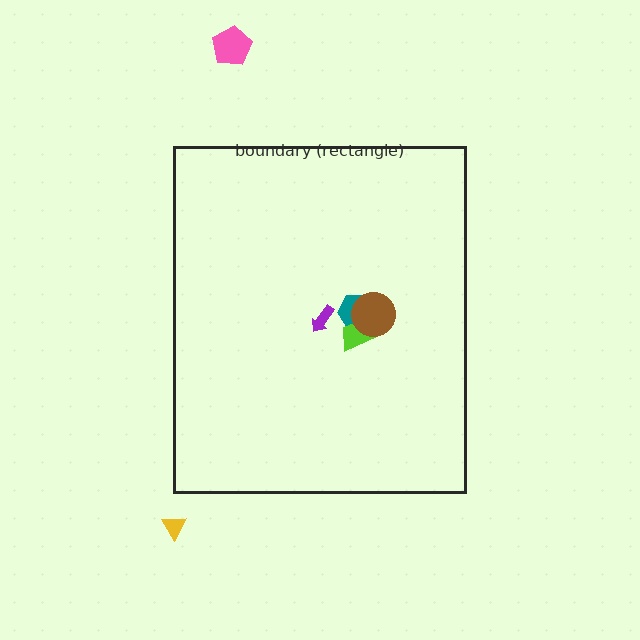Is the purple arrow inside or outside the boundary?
Inside.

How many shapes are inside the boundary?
4 inside, 2 outside.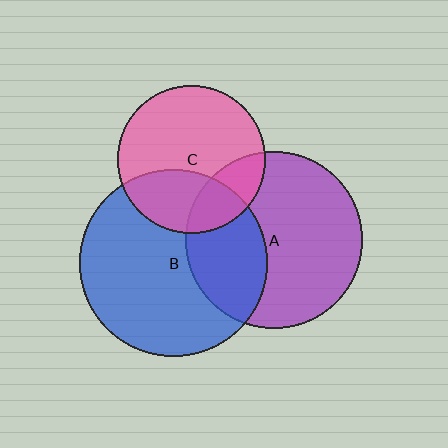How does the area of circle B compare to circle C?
Approximately 1.6 times.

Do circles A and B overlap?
Yes.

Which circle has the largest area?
Circle B (blue).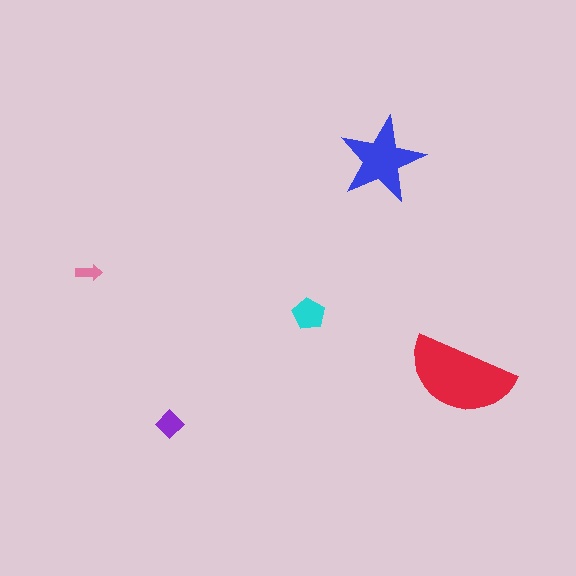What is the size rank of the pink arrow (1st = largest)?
5th.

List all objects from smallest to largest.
The pink arrow, the purple diamond, the cyan pentagon, the blue star, the red semicircle.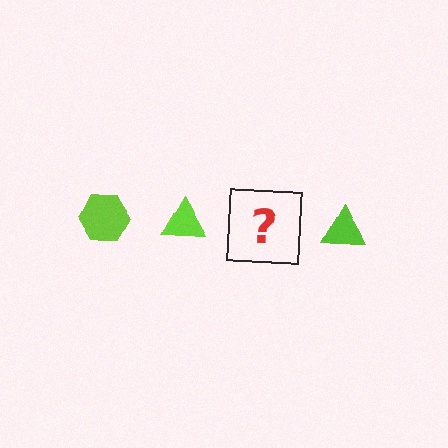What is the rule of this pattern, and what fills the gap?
The rule is that the pattern cycles through hexagon, triangle shapes in lime. The gap should be filled with a lime hexagon.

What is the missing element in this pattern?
The missing element is a lime hexagon.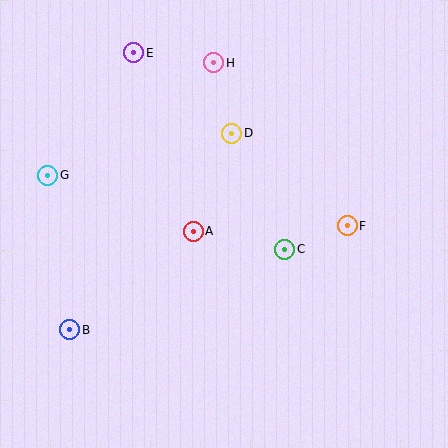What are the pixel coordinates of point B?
Point B is at (70, 330).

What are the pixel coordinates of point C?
Point C is at (285, 249).